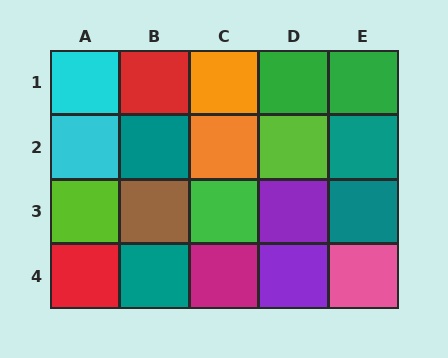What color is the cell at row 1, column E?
Green.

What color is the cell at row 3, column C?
Green.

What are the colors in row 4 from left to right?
Red, teal, magenta, purple, pink.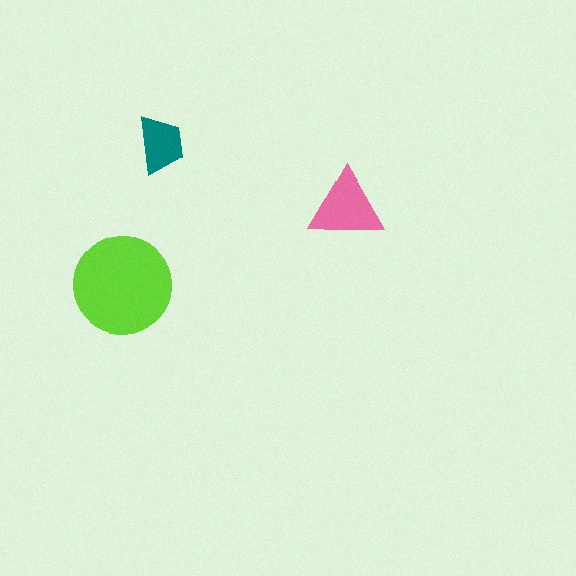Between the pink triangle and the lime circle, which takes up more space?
The lime circle.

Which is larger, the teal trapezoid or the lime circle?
The lime circle.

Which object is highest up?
The teal trapezoid is topmost.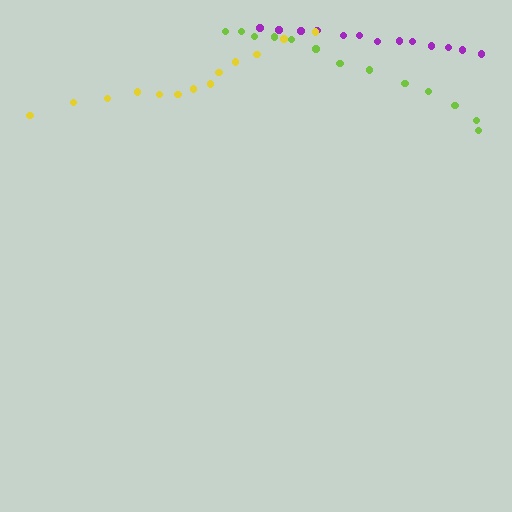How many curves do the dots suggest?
There are 3 distinct paths.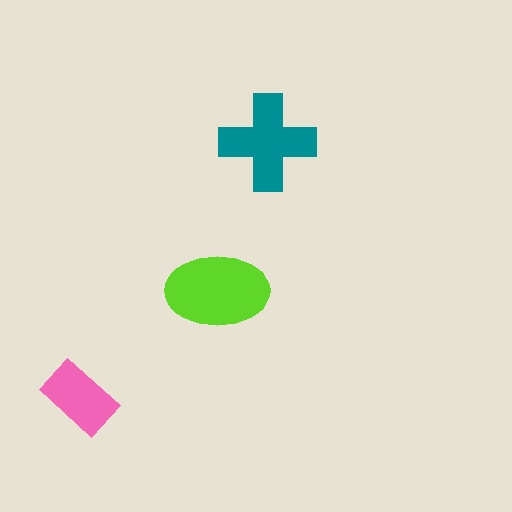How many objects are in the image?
There are 3 objects in the image.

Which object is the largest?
The lime ellipse.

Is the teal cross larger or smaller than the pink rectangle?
Larger.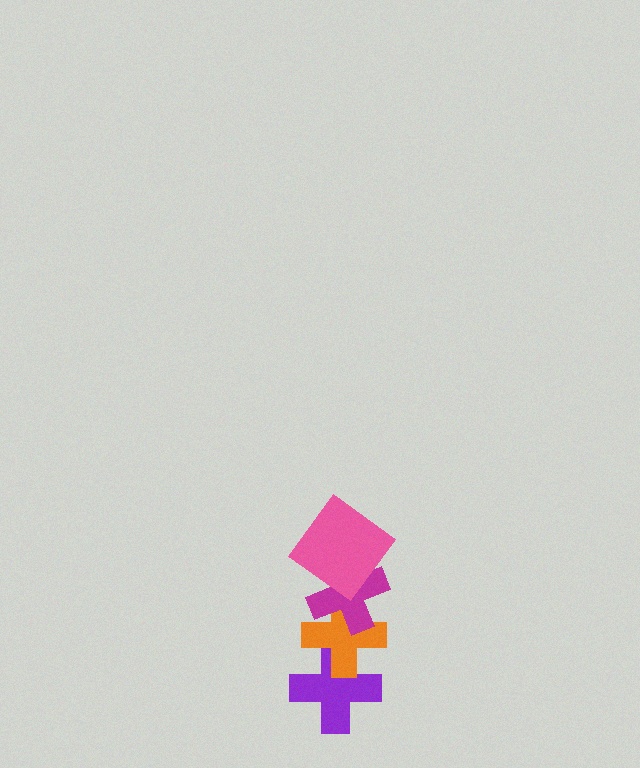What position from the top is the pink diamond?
The pink diamond is 1st from the top.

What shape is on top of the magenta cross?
The pink diamond is on top of the magenta cross.